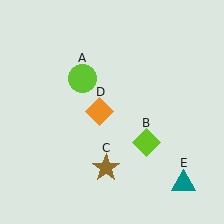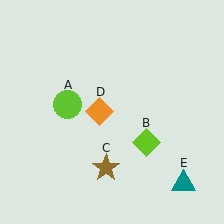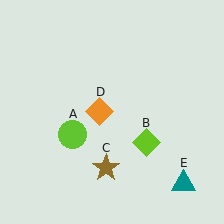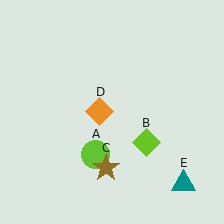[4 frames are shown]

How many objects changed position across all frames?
1 object changed position: lime circle (object A).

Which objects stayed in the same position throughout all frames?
Lime diamond (object B) and brown star (object C) and orange diamond (object D) and teal triangle (object E) remained stationary.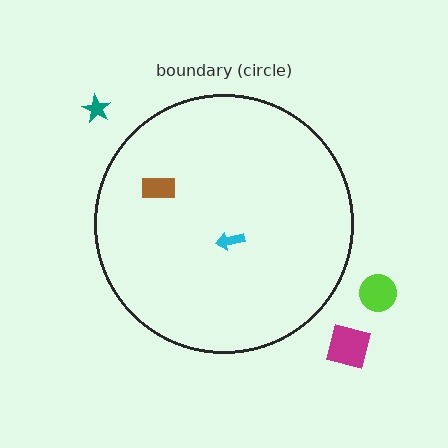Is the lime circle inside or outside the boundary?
Outside.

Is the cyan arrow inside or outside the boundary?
Inside.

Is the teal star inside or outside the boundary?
Outside.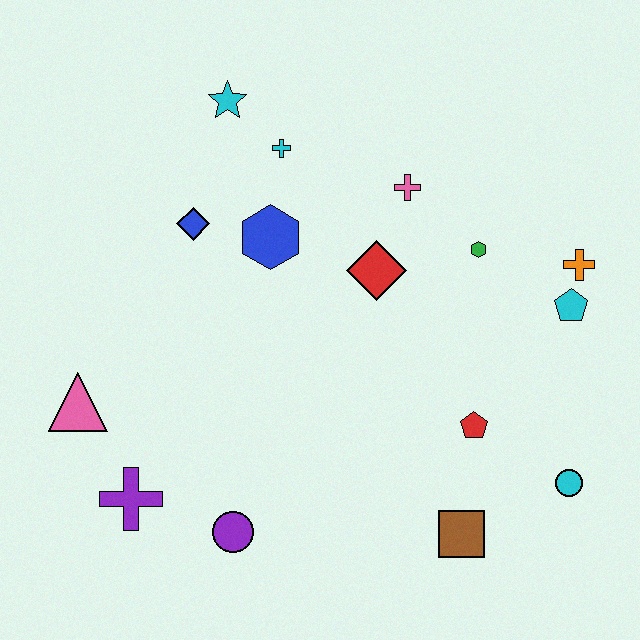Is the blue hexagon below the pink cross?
Yes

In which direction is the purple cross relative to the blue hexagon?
The purple cross is below the blue hexagon.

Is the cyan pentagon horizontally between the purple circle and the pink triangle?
No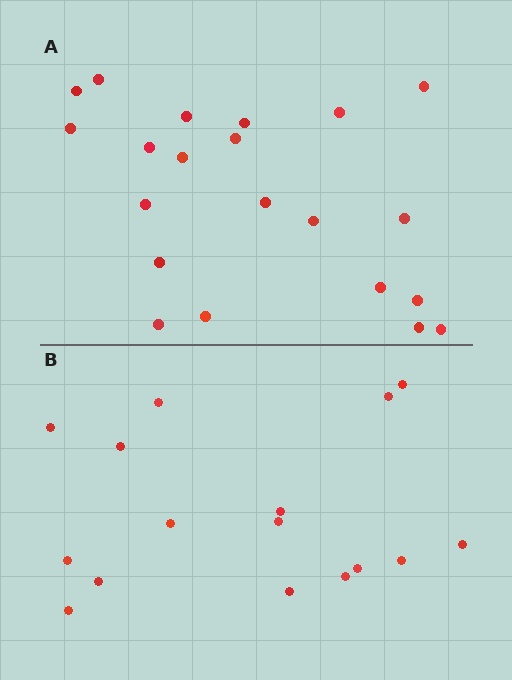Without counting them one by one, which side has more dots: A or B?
Region A (the top region) has more dots.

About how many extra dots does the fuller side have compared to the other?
Region A has about 5 more dots than region B.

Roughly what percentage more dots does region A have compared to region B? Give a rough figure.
About 30% more.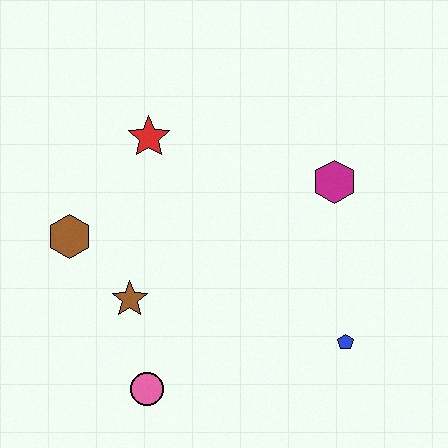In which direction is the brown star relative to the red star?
The brown star is below the red star.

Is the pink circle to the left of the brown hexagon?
No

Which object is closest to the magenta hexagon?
The blue pentagon is closest to the magenta hexagon.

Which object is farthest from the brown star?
The magenta hexagon is farthest from the brown star.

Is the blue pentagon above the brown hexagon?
No